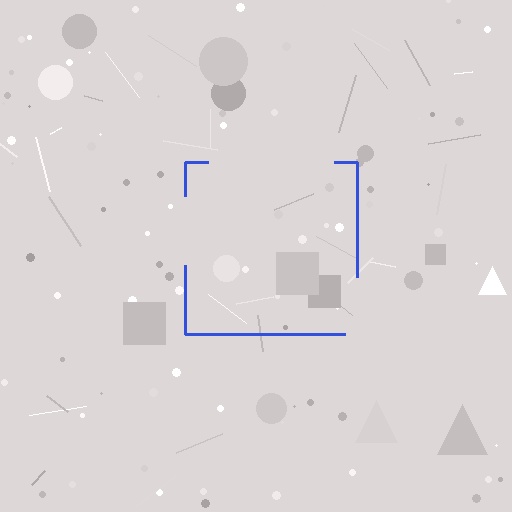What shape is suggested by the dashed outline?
The dashed outline suggests a square.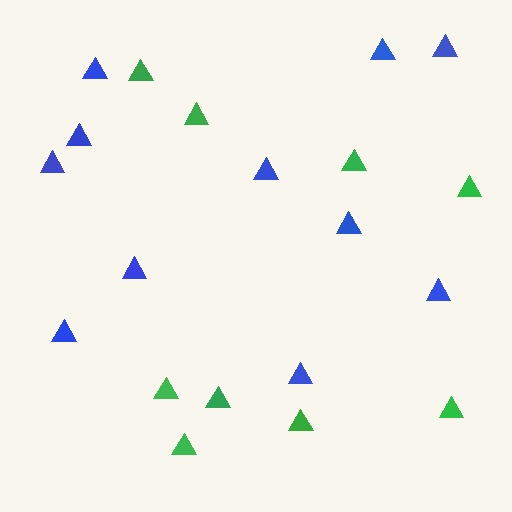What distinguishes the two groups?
There are 2 groups: one group of green triangles (9) and one group of blue triangles (11).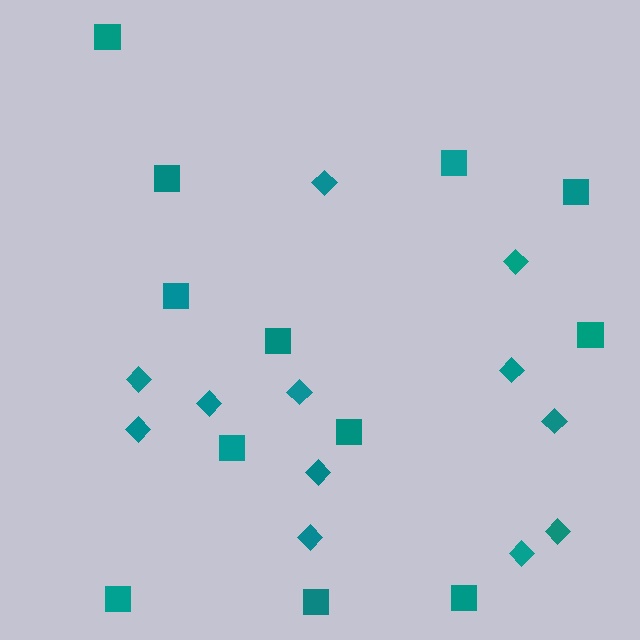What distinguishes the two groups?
There are 2 groups: one group of diamonds (12) and one group of squares (12).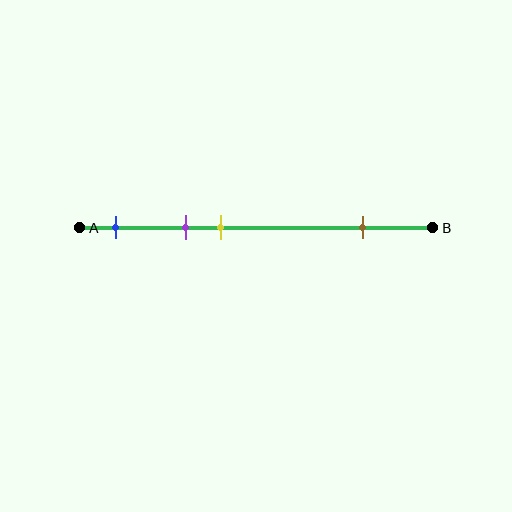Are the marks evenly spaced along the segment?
No, the marks are not evenly spaced.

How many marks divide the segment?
There are 4 marks dividing the segment.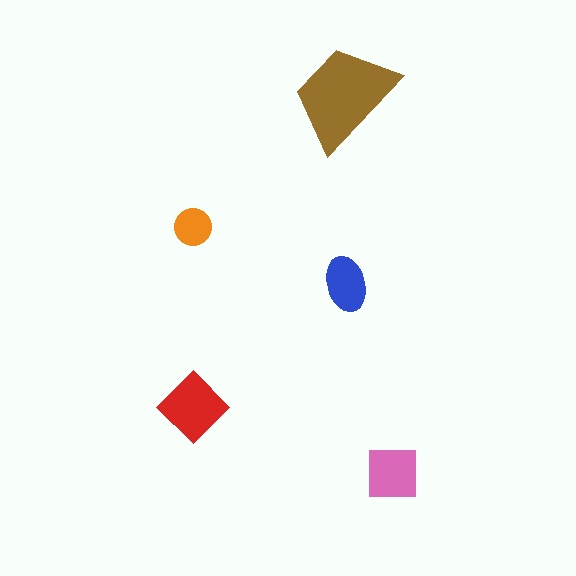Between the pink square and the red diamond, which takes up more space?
The red diamond.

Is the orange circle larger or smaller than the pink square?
Smaller.